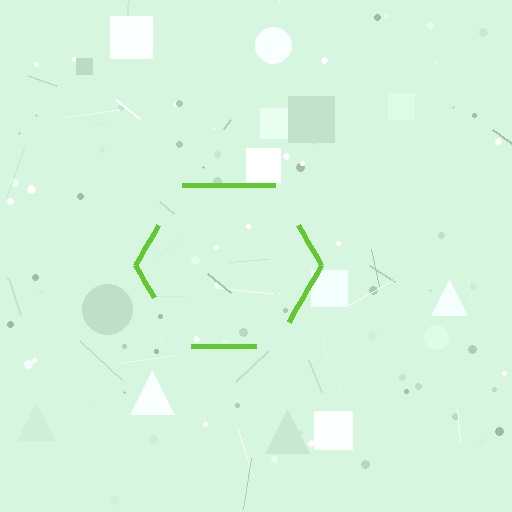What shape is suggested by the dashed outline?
The dashed outline suggests a hexagon.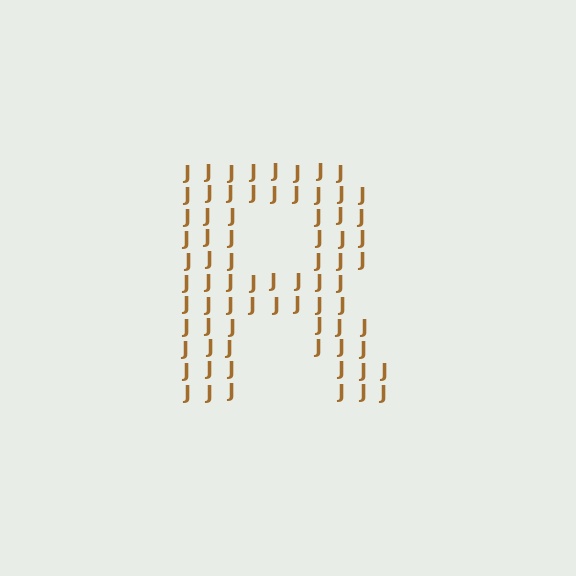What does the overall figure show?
The overall figure shows the letter R.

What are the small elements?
The small elements are letter J's.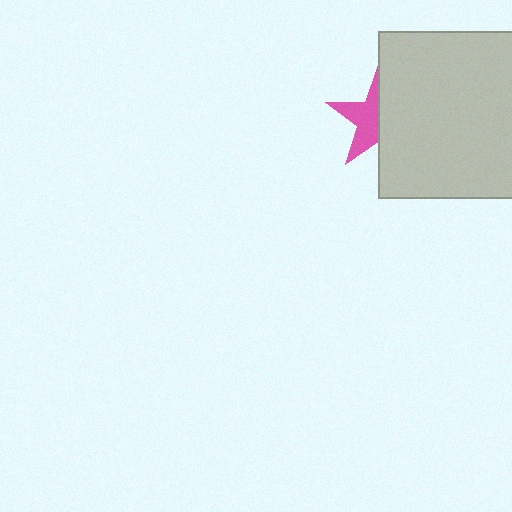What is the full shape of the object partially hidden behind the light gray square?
The partially hidden object is a pink star.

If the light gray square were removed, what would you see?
You would see the complete pink star.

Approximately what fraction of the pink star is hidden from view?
Roughly 52% of the pink star is hidden behind the light gray square.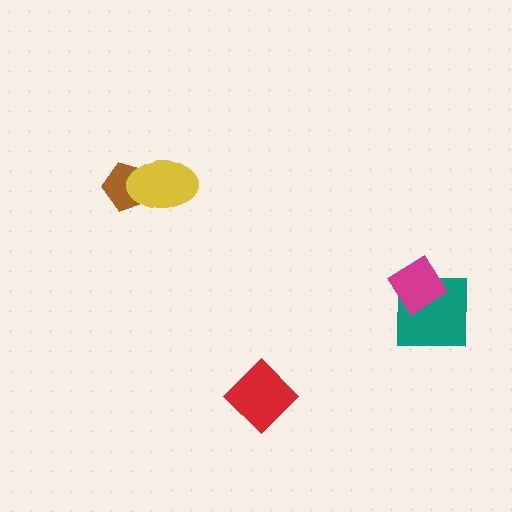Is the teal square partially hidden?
Yes, it is partially covered by another shape.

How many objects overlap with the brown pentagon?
1 object overlaps with the brown pentagon.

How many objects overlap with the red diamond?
0 objects overlap with the red diamond.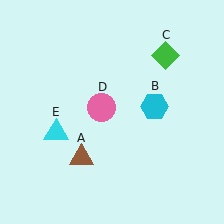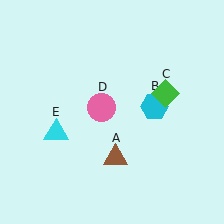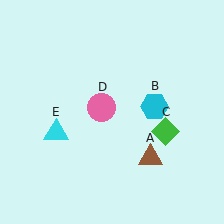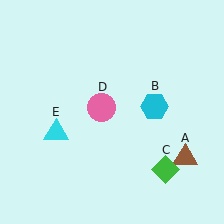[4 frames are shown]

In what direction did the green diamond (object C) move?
The green diamond (object C) moved down.